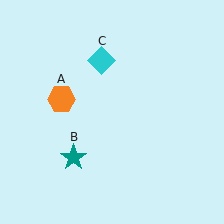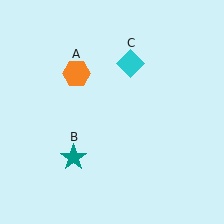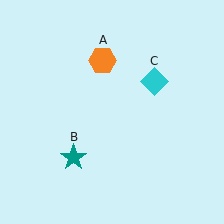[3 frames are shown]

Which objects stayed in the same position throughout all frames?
Teal star (object B) remained stationary.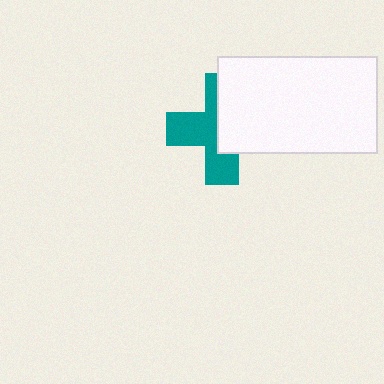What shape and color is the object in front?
The object in front is a white rectangle.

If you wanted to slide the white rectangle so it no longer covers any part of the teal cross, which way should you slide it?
Slide it right — that is the most direct way to separate the two shapes.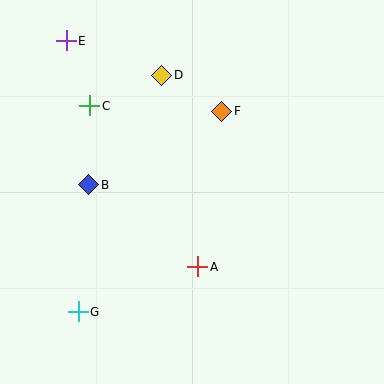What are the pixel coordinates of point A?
Point A is at (198, 267).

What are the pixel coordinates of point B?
Point B is at (89, 185).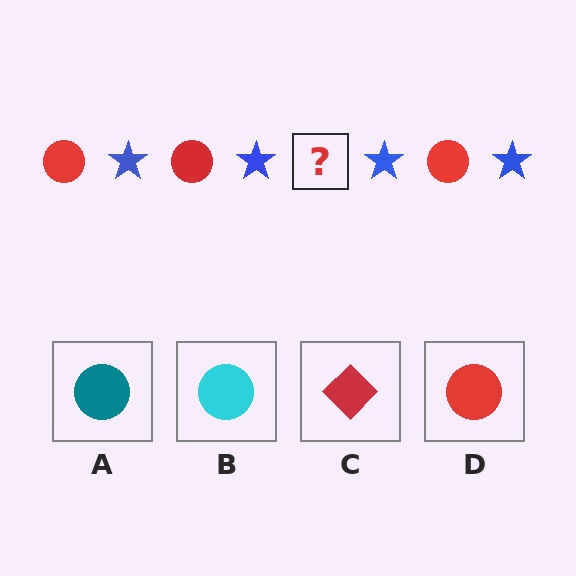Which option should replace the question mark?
Option D.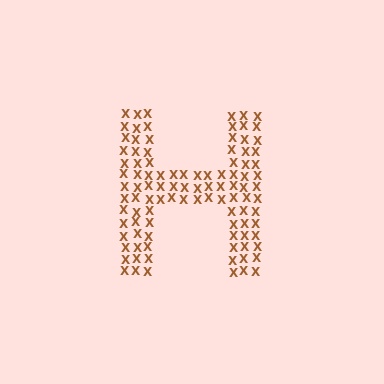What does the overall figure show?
The overall figure shows the letter H.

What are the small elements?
The small elements are letter X's.